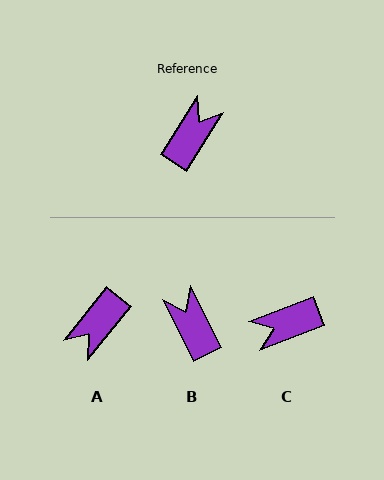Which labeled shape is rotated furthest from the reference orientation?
A, about 173 degrees away.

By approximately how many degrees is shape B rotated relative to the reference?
Approximately 59 degrees counter-clockwise.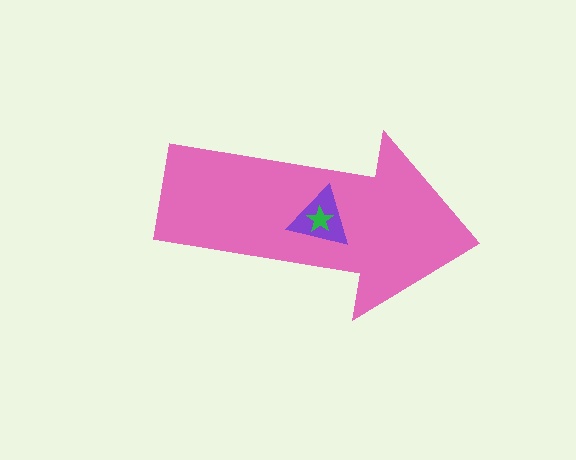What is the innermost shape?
The green star.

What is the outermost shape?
The pink arrow.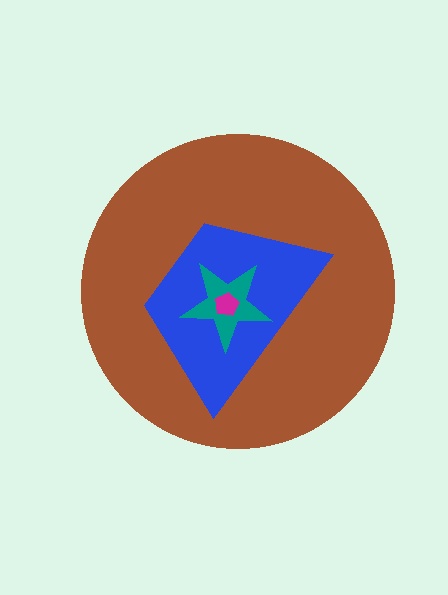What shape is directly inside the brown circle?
The blue trapezoid.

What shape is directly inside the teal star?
The magenta pentagon.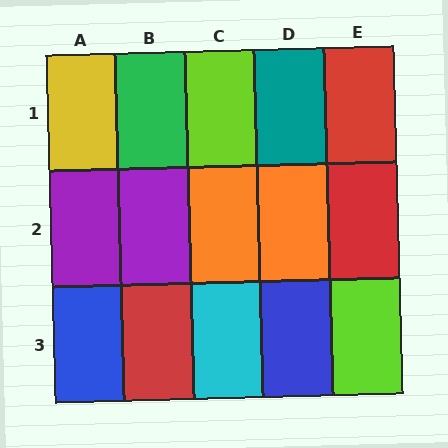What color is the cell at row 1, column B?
Green.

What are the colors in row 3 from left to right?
Blue, red, cyan, blue, lime.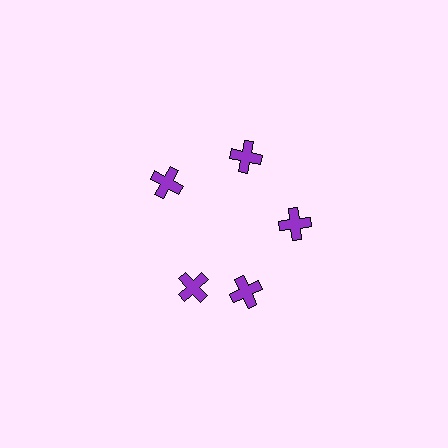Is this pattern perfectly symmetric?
No. The 5 purple crosses are arranged in a ring, but one element near the 8 o'clock position is rotated out of alignment along the ring, breaking the 5-fold rotational symmetry.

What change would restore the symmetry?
The symmetry would be restored by rotating it back into even spacing with its neighbors so that all 5 crosses sit at equal angles and equal distance from the center.